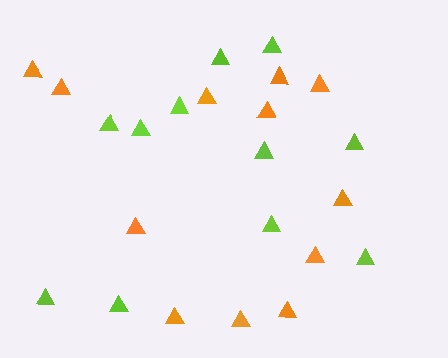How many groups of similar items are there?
There are 2 groups: one group of orange triangles (12) and one group of lime triangles (11).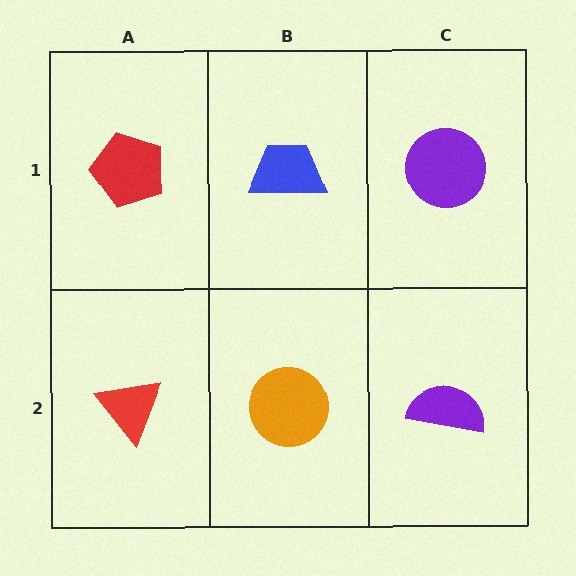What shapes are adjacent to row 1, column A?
A red triangle (row 2, column A), a blue trapezoid (row 1, column B).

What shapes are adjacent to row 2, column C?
A purple circle (row 1, column C), an orange circle (row 2, column B).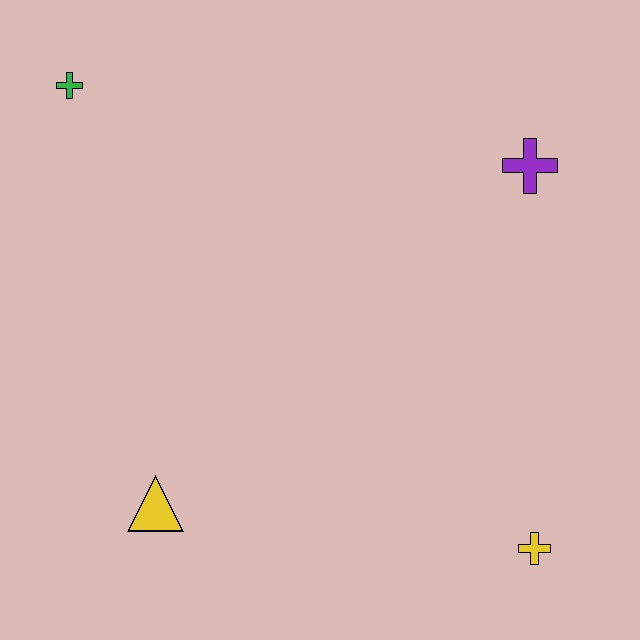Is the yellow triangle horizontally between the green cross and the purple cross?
Yes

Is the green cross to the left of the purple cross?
Yes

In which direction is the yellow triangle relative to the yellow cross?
The yellow triangle is to the left of the yellow cross.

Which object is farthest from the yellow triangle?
The purple cross is farthest from the yellow triangle.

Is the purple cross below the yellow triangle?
No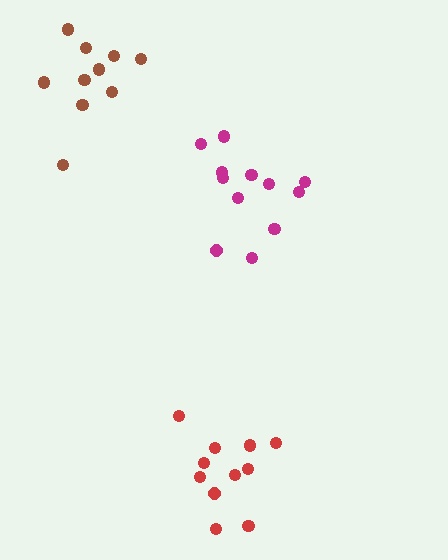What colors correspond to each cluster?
The clusters are colored: red, brown, magenta.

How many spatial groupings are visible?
There are 3 spatial groupings.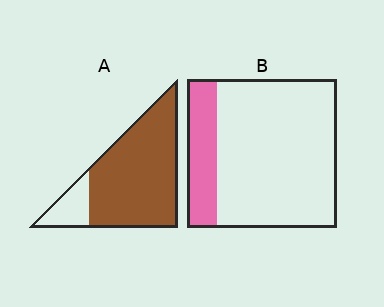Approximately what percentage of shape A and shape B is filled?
A is approximately 85% and B is approximately 20%.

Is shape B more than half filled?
No.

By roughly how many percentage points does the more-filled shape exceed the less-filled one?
By roughly 65 percentage points (A over B).